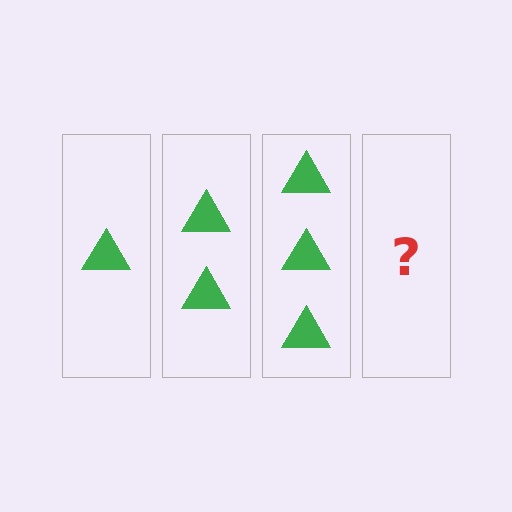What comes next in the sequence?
The next element should be 4 triangles.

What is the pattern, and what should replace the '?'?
The pattern is that each step adds one more triangle. The '?' should be 4 triangles.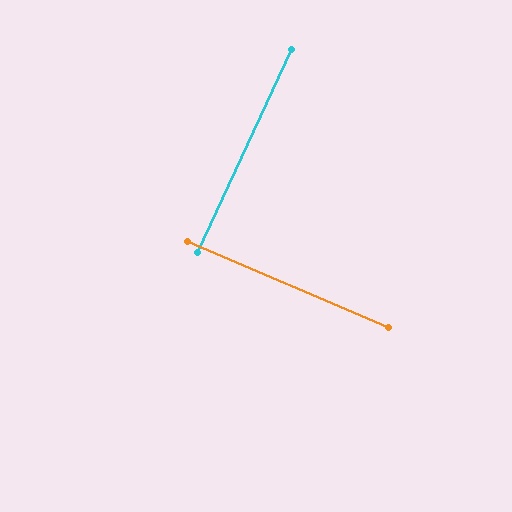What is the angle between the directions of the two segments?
Approximately 88 degrees.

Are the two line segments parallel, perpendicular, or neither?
Perpendicular — they meet at approximately 88°.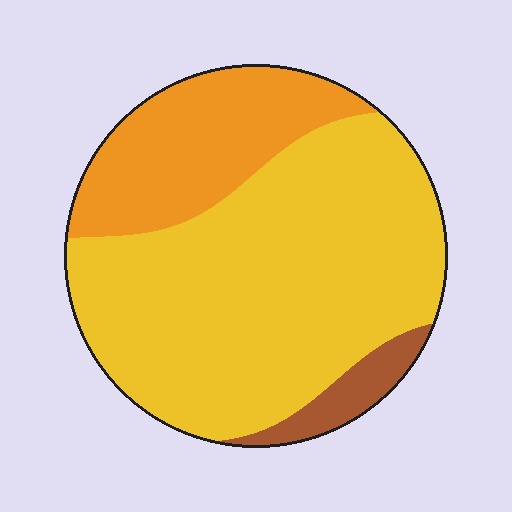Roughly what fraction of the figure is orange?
Orange takes up about one quarter (1/4) of the figure.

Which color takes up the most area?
Yellow, at roughly 70%.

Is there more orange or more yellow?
Yellow.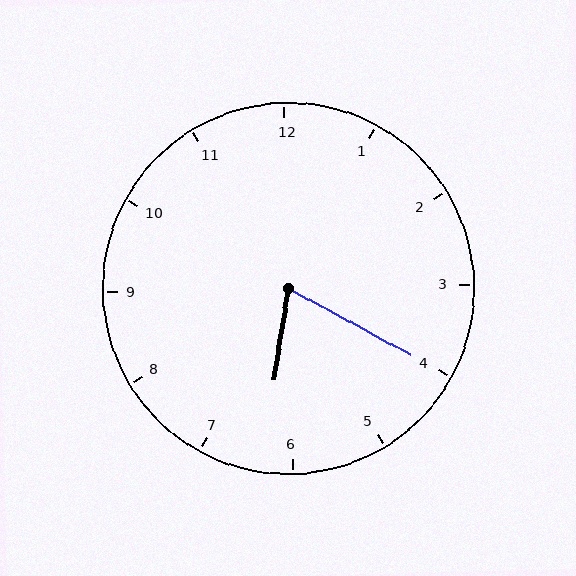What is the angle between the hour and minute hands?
Approximately 70 degrees.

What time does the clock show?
6:20.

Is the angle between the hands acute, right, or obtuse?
It is acute.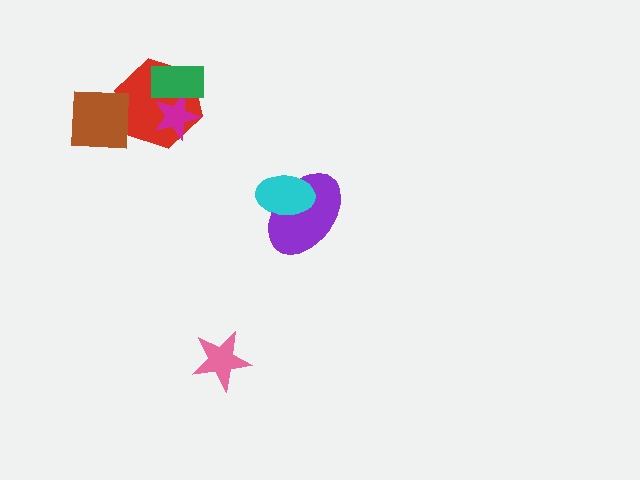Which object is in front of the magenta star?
The green rectangle is in front of the magenta star.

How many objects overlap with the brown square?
1 object overlaps with the brown square.